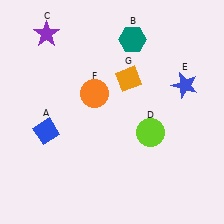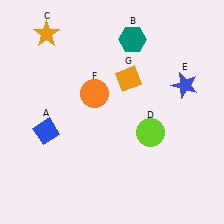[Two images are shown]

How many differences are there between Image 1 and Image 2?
There is 1 difference between the two images.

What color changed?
The star (C) changed from purple in Image 1 to orange in Image 2.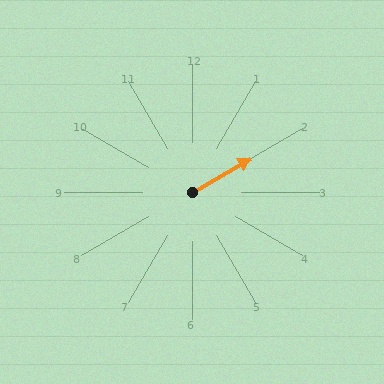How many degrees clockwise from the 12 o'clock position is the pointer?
Approximately 60 degrees.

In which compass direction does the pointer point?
Northeast.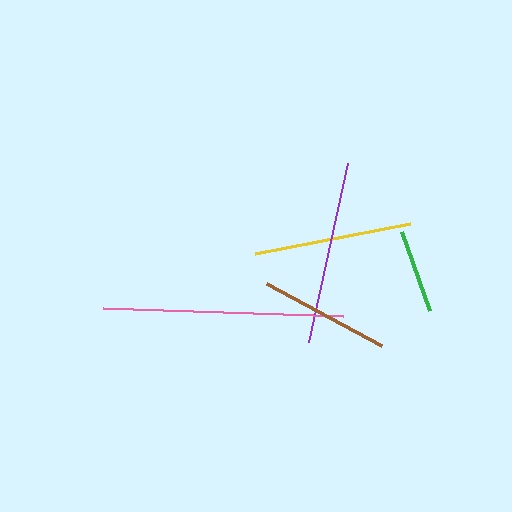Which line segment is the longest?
The pink line is the longest at approximately 240 pixels.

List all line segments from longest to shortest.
From longest to shortest: pink, purple, yellow, brown, green.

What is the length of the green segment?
The green segment is approximately 83 pixels long.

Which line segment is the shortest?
The green line is the shortest at approximately 83 pixels.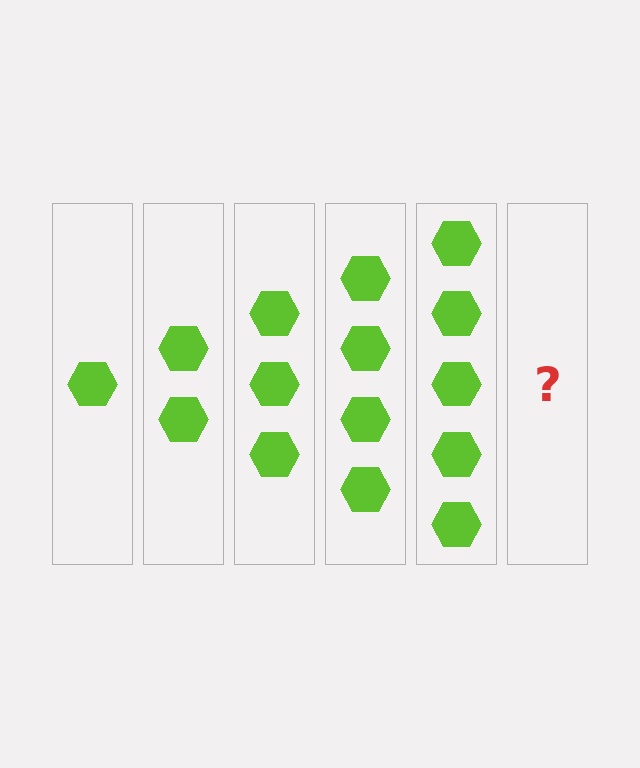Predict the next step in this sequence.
The next step is 6 hexagons.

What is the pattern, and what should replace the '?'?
The pattern is that each step adds one more hexagon. The '?' should be 6 hexagons.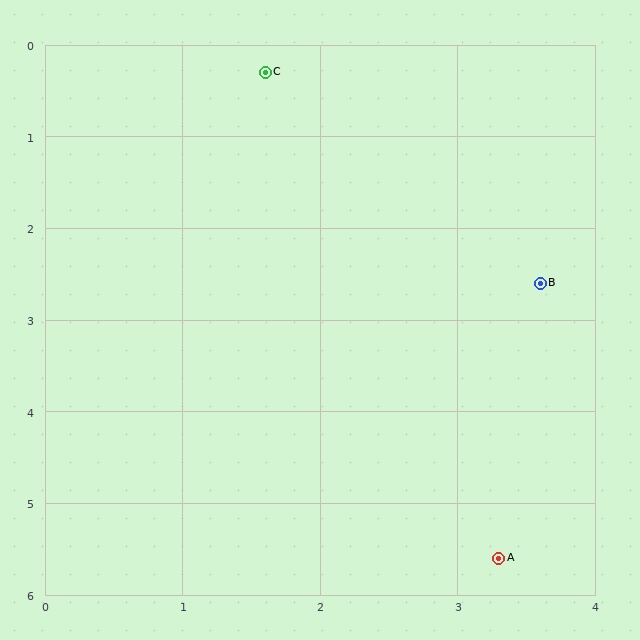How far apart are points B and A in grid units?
Points B and A are about 3.0 grid units apart.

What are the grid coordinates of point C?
Point C is at approximately (1.6, 0.3).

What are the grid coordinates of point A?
Point A is at approximately (3.3, 5.6).